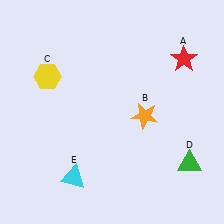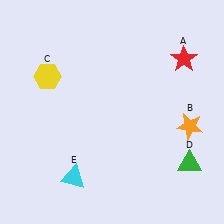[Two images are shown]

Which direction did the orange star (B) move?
The orange star (B) moved right.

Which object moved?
The orange star (B) moved right.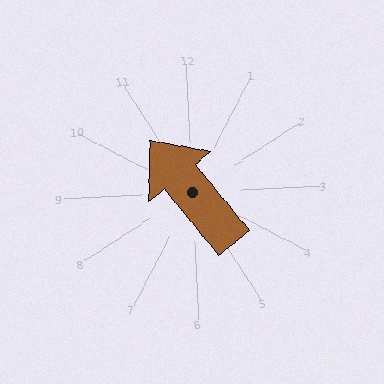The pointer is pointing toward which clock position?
Roughly 11 o'clock.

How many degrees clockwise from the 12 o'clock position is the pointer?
Approximately 323 degrees.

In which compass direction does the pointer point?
Northwest.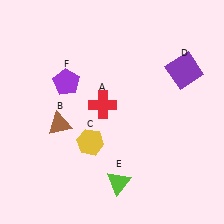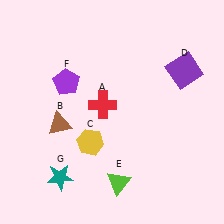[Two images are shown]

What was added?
A teal star (G) was added in Image 2.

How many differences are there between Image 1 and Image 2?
There is 1 difference between the two images.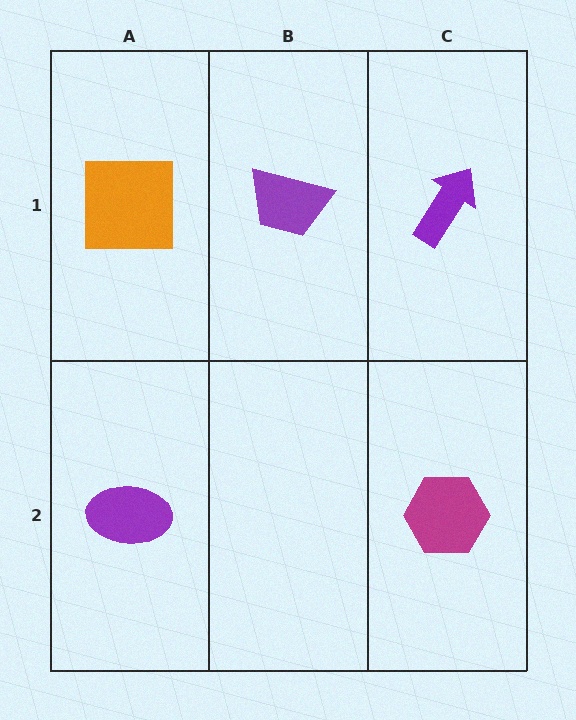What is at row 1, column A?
An orange square.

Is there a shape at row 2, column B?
No, that cell is empty.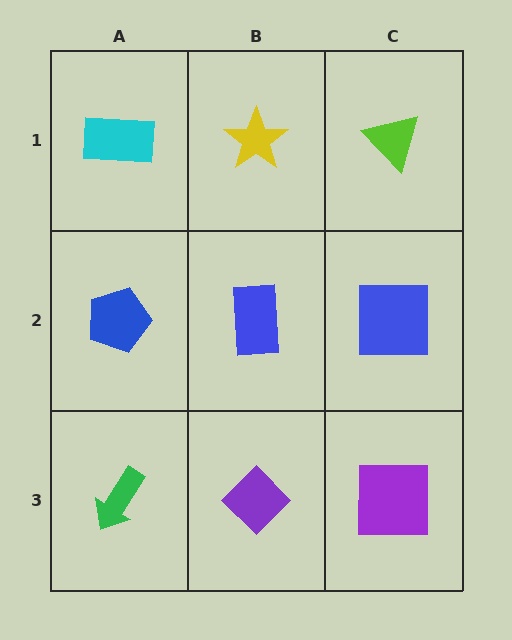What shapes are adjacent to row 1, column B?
A blue rectangle (row 2, column B), a cyan rectangle (row 1, column A), a lime triangle (row 1, column C).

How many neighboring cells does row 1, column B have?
3.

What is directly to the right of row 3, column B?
A purple square.